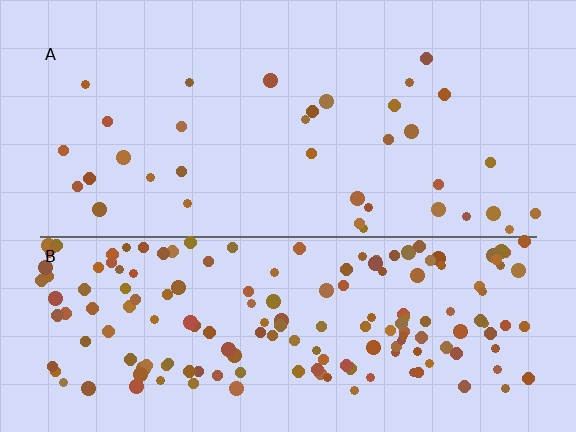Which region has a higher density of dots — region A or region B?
B (the bottom).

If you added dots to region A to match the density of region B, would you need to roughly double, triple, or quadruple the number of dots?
Approximately quadruple.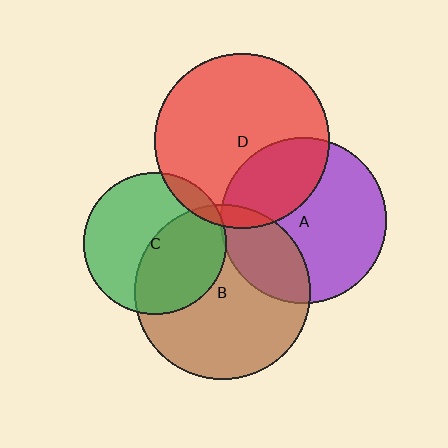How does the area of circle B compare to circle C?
Approximately 1.5 times.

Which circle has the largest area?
Circle B (brown).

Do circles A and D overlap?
Yes.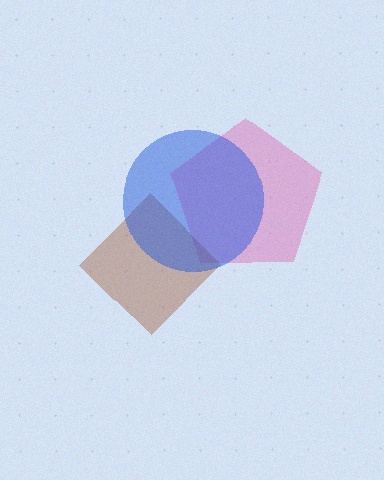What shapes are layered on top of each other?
The layered shapes are: a pink pentagon, a brown diamond, a blue circle.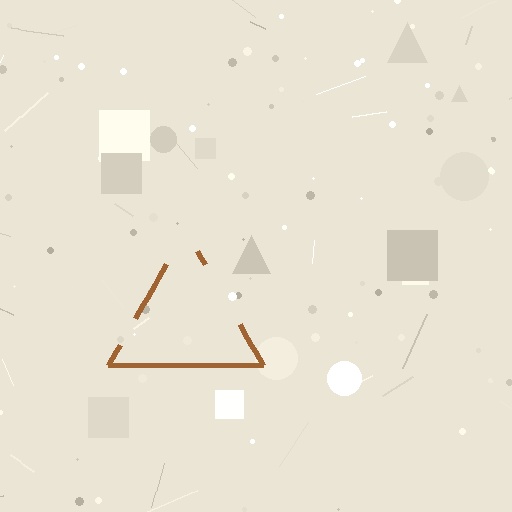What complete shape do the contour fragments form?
The contour fragments form a triangle.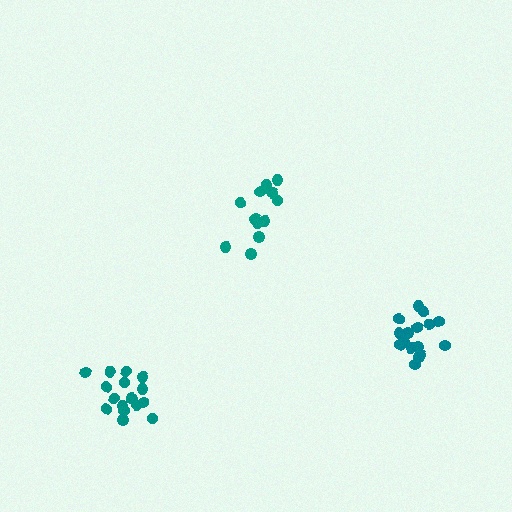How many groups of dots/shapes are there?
There are 3 groups.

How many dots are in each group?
Group 1: 12 dots, Group 2: 16 dots, Group 3: 16 dots (44 total).